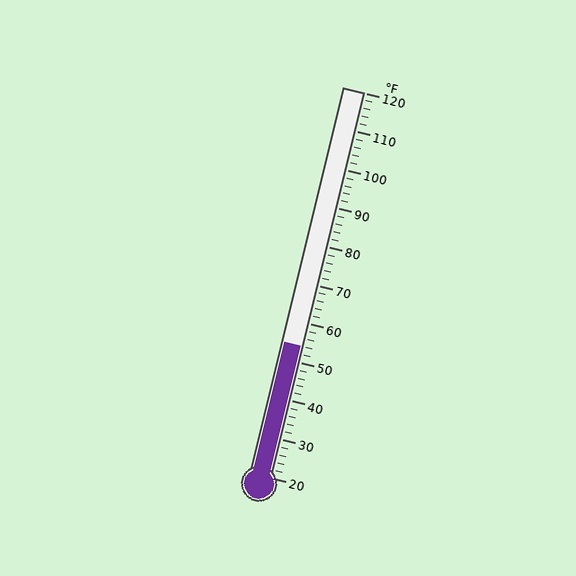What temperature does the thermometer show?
The thermometer shows approximately 54°F.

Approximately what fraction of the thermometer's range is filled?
The thermometer is filled to approximately 35% of its range.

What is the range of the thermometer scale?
The thermometer scale ranges from 20°F to 120°F.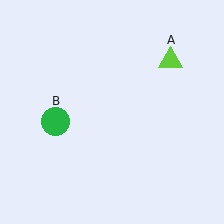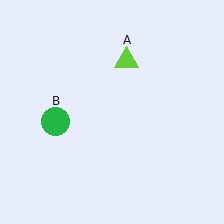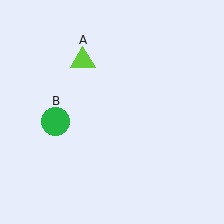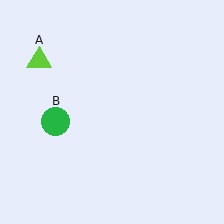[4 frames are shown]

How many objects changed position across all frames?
1 object changed position: lime triangle (object A).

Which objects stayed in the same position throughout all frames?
Green circle (object B) remained stationary.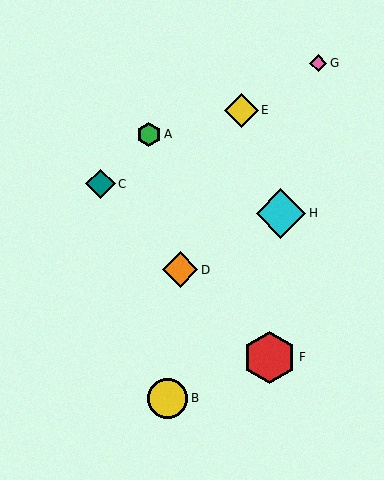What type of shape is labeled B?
Shape B is a yellow circle.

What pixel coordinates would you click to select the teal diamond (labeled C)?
Click at (100, 184) to select the teal diamond C.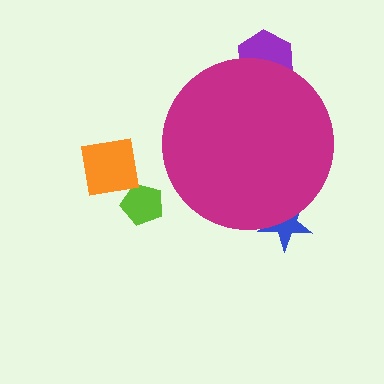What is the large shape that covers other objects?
A magenta circle.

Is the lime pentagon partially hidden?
No, the lime pentagon is fully visible.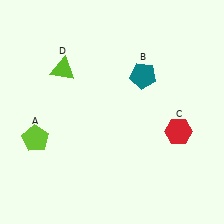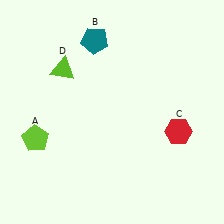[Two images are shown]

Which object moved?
The teal pentagon (B) moved left.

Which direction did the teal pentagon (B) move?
The teal pentagon (B) moved left.